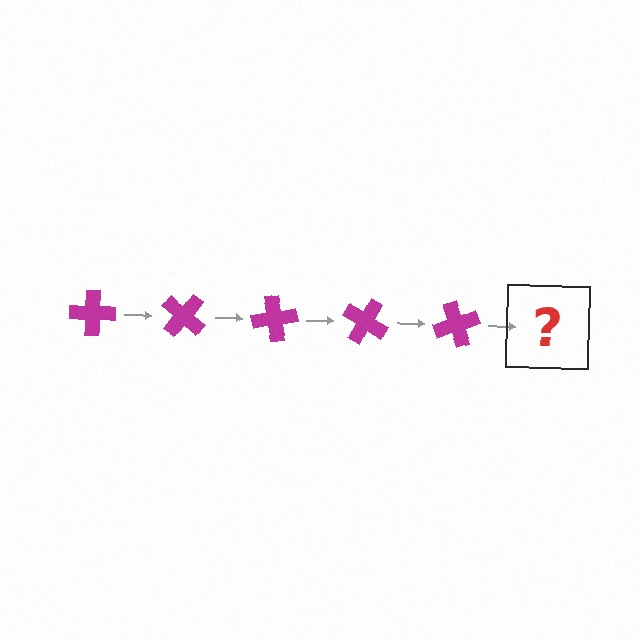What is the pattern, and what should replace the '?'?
The pattern is that the cross rotates 40 degrees each step. The '?' should be a magenta cross rotated 200 degrees.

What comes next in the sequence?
The next element should be a magenta cross rotated 200 degrees.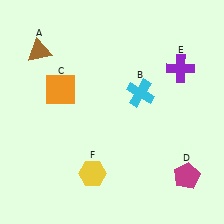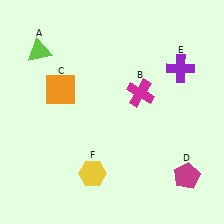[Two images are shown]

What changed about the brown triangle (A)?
In Image 1, A is brown. In Image 2, it changed to lime.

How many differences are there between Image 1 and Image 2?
There are 2 differences between the two images.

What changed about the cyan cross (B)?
In Image 1, B is cyan. In Image 2, it changed to magenta.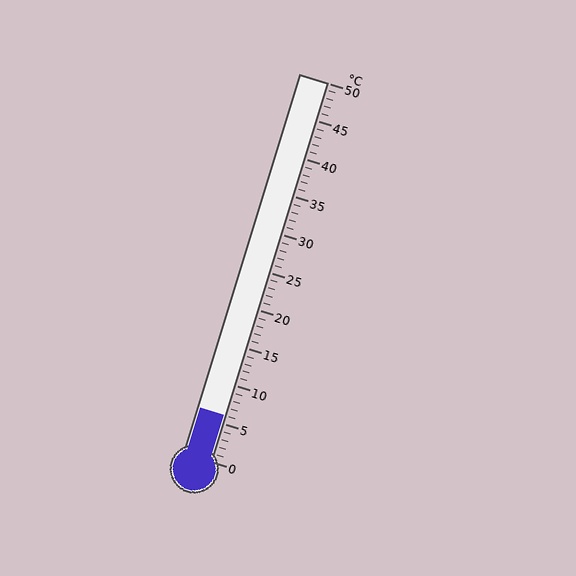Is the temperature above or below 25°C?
The temperature is below 25°C.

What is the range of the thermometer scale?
The thermometer scale ranges from 0°C to 50°C.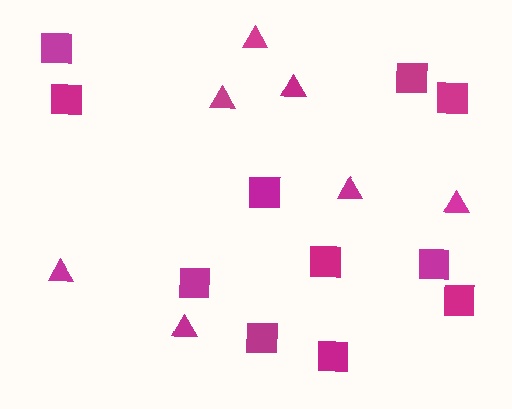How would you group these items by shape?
There are 2 groups: one group of triangles (7) and one group of squares (11).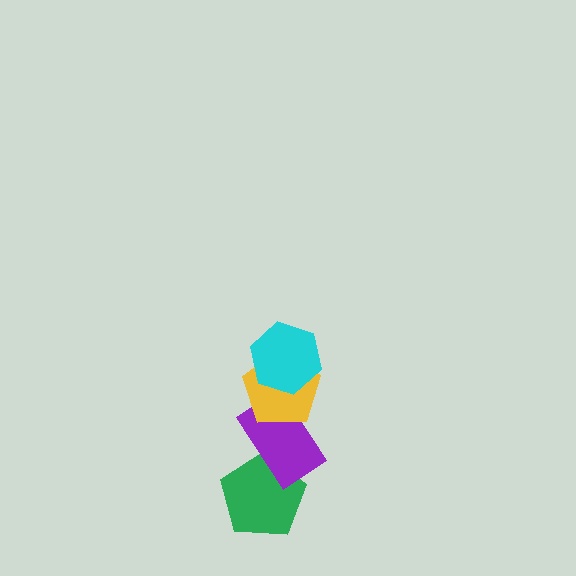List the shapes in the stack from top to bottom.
From top to bottom: the cyan hexagon, the yellow pentagon, the purple rectangle, the green pentagon.